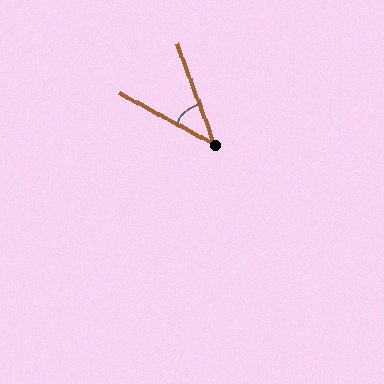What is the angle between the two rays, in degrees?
Approximately 41 degrees.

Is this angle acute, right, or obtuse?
It is acute.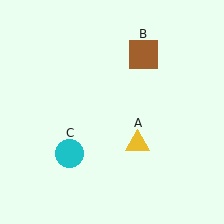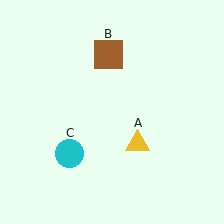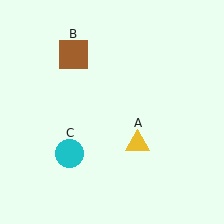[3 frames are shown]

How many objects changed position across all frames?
1 object changed position: brown square (object B).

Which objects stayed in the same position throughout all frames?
Yellow triangle (object A) and cyan circle (object C) remained stationary.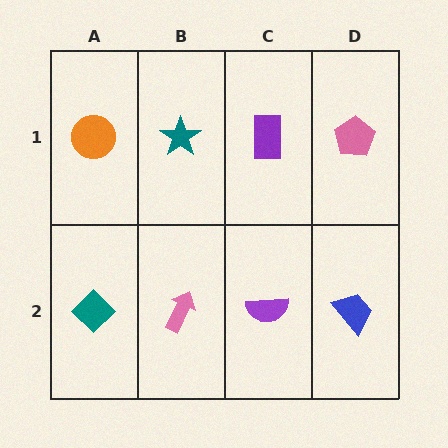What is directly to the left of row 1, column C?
A teal star.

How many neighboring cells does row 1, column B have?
3.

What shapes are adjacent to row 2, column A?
An orange circle (row 1, column A), a pink arrow (row 2, column B).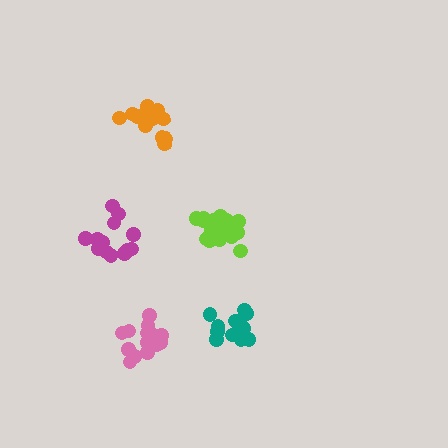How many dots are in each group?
Group 1: 18 dots, Group 2: 16 dots, Group 3: 14 dots, Group 4: 14 dots, Group 5: 16 dots (78 total).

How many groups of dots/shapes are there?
There are 5 groups.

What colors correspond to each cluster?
The clusters are colored: lime, teal, orange, magenta, pink.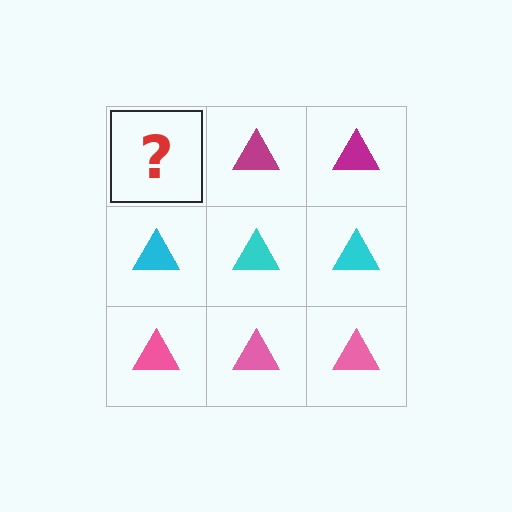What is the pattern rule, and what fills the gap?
The rule is that each row has a consistent color. The gap should be filled with a magenta triangle.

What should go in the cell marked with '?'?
The missing cell should contain a magenta triangle.